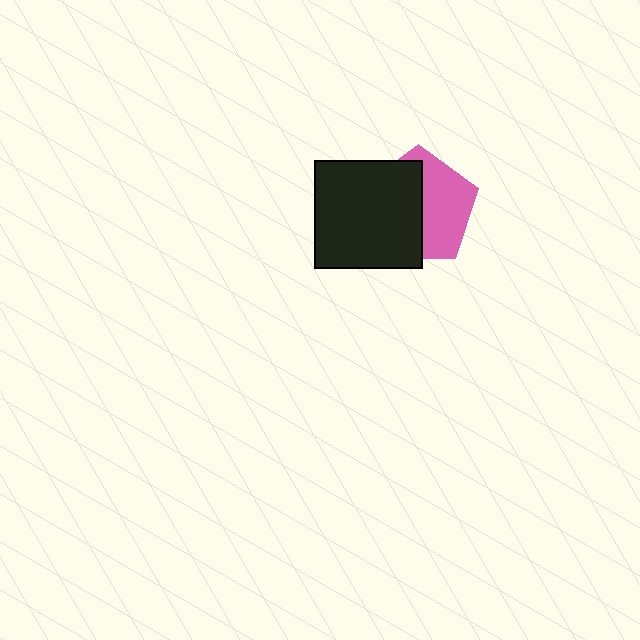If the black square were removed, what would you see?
You would see the complete pink pentagon.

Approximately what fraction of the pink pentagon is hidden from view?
Roughly 54% of the pink pentagon is hidden behind the black square.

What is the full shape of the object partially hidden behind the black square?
The partially hidden object is a pink pentagon.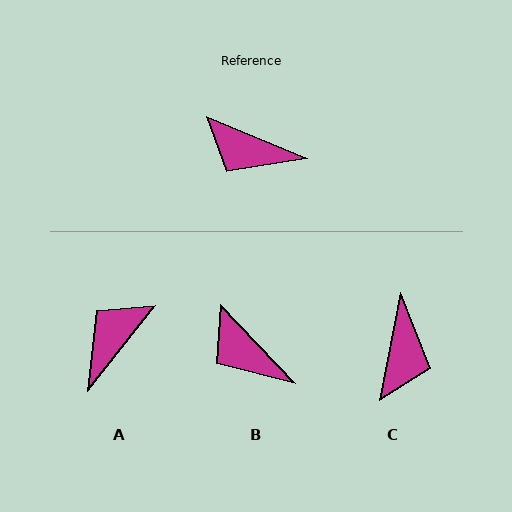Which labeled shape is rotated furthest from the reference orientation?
A, about 105 degrees away.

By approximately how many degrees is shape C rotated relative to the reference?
Approximately 102 degrees counter-clockwise.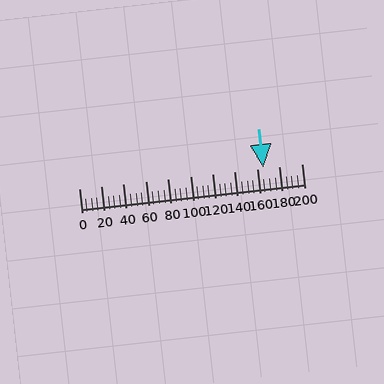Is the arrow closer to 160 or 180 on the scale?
The arrow is closer to 160.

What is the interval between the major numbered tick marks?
The major tick marks are spaced 20 units apart.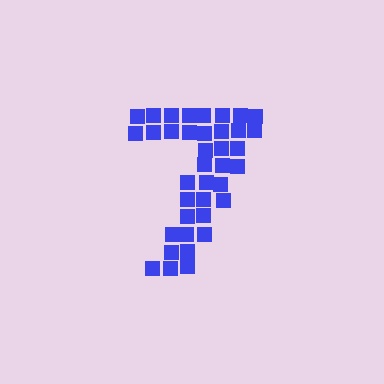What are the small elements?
The small elements are squares.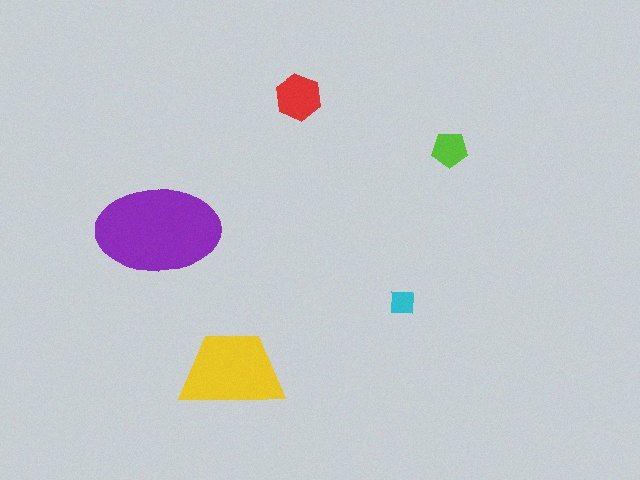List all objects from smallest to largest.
The cyan square, the lime pentagon, the red hexagon, the yellow trapezoid, the purple ellipse.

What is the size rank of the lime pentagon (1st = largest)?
4th.